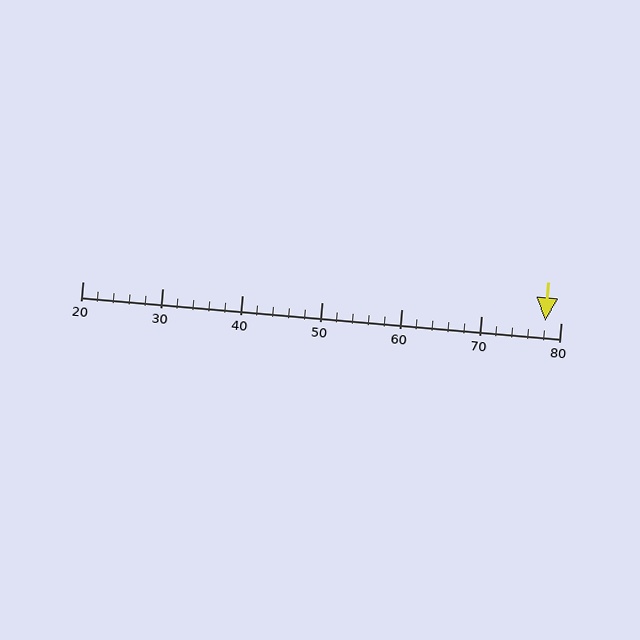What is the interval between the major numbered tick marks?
The major tick marks are spaced 10 units apart.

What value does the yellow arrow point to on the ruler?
The yellow arrow points to approximately 78.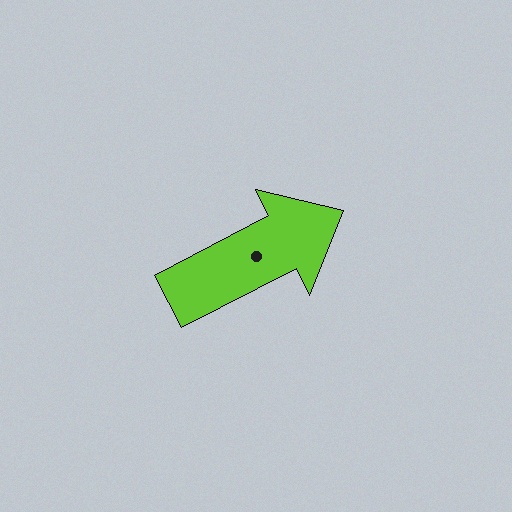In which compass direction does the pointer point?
Northeast.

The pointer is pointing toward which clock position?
Roughly 2 o'clock.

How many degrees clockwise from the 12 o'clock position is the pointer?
Approximately 63 degrees.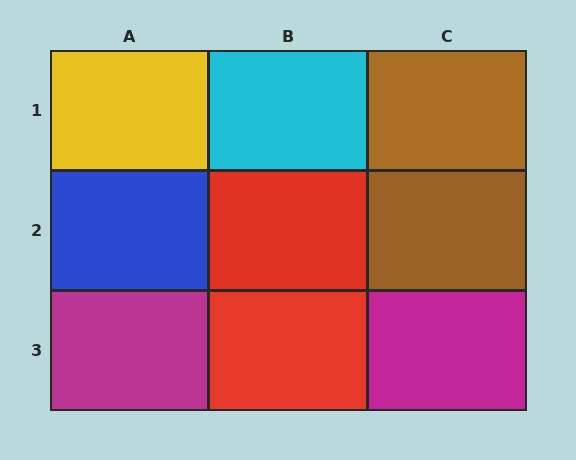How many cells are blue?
1 cell is blue.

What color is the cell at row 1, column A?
Yellow.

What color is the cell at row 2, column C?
Brown.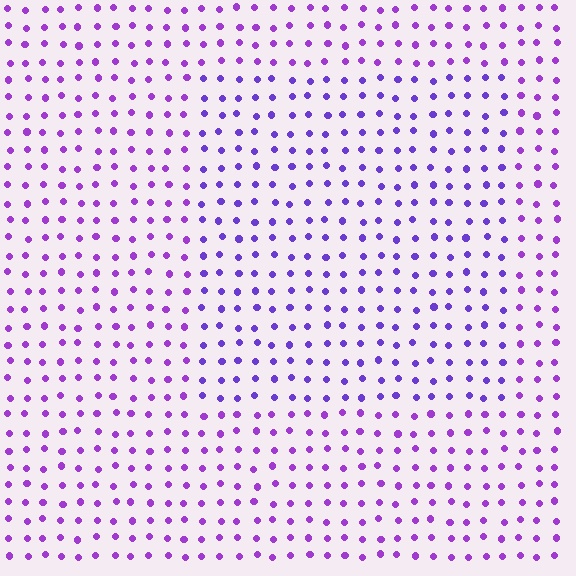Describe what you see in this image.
The image is filled with small purple elements in a uniform arrangement. A rectangle-shaped region is visible where the elements are tinted to a slightly different hue, forming a subtle color boundary.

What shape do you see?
I see a rectangle.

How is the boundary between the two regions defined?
The boundary is defined purely by a slight shift in hue (about 22 degrees). Spacing, size, and orientation are identical on both sides.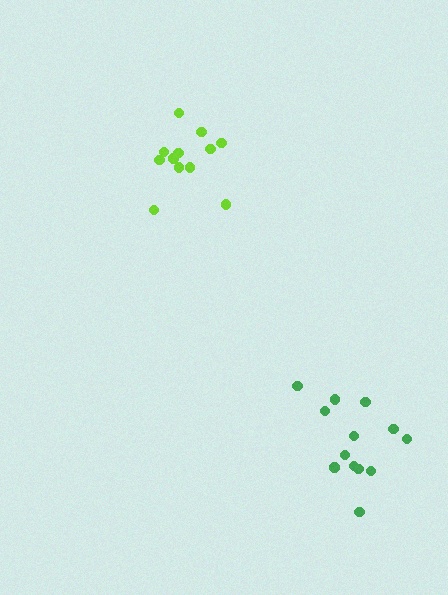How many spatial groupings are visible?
There are 2 spatial groupings.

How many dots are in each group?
Group 1: 13 dots, Group 2: 12 dots (25 total).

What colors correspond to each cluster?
The clusters are colored: green, lime.